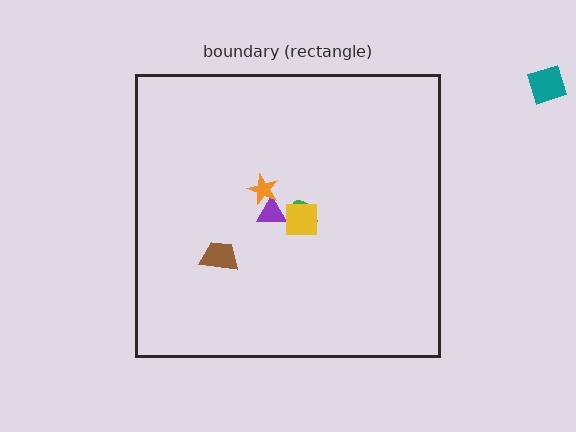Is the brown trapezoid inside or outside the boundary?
Inside.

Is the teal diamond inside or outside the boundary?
Outside.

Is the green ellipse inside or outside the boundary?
Inside.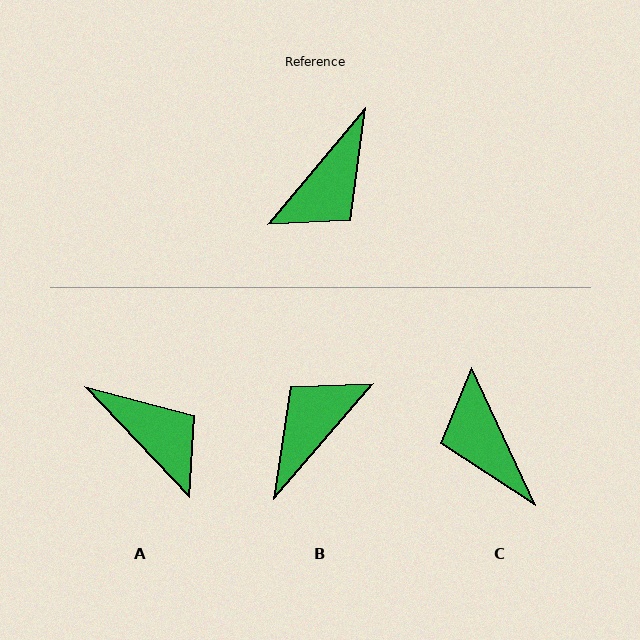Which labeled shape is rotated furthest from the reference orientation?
B, about 179 degrees away.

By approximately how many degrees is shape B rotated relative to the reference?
Approximately 179 degrees counter-clockwise.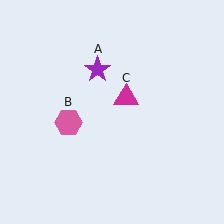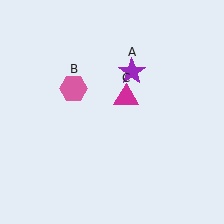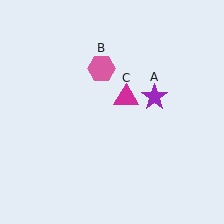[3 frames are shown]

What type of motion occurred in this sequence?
The purple star (object A), pink hexagon (object B) rotated clockwise around the center of the scene.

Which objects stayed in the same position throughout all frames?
Magenta triangle (object C) remained stationary.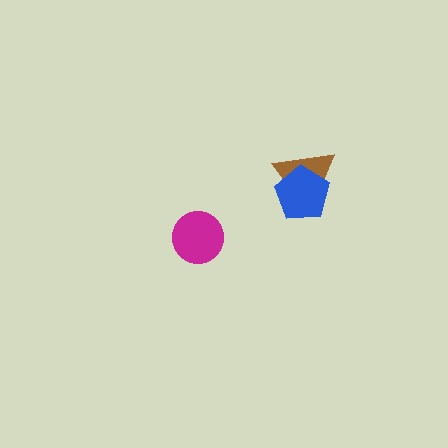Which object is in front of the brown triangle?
The blue pentagon is in front of the brown triangle.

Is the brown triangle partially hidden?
Yes, it is partially covered by another shape.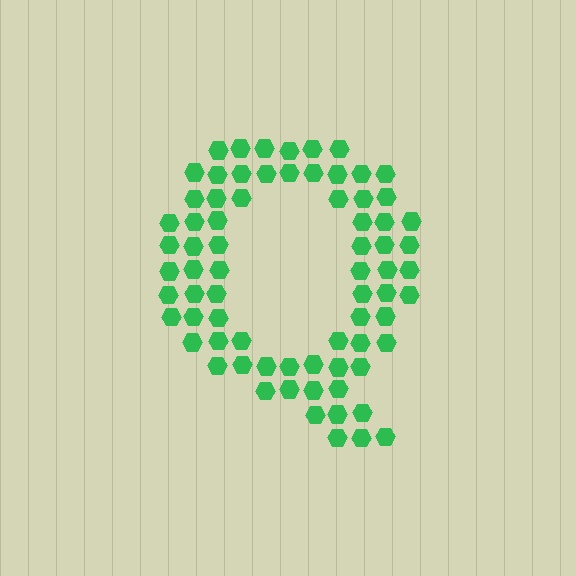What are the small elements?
The small elements are hexagons.